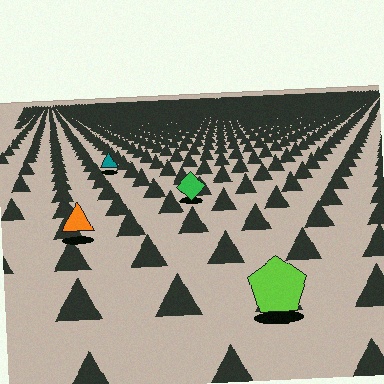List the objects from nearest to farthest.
From nearest to farthest: the lime pentagon, the orange triangle, the green diamond, the teal triangle.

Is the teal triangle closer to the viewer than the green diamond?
No. The green diamond is closer — you can tell from the texture gradient: the ground texture is coarser near it.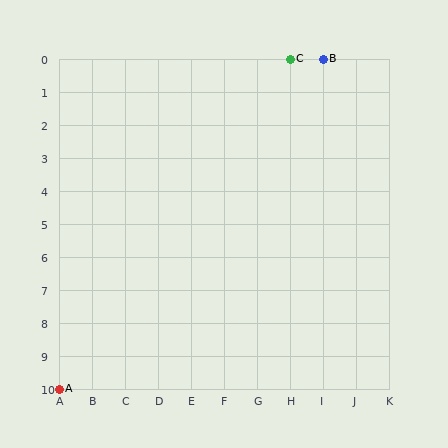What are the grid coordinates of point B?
Point B is at grid coordinates (I, 0).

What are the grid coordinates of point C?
Point C is at grid coordinates (H, 0).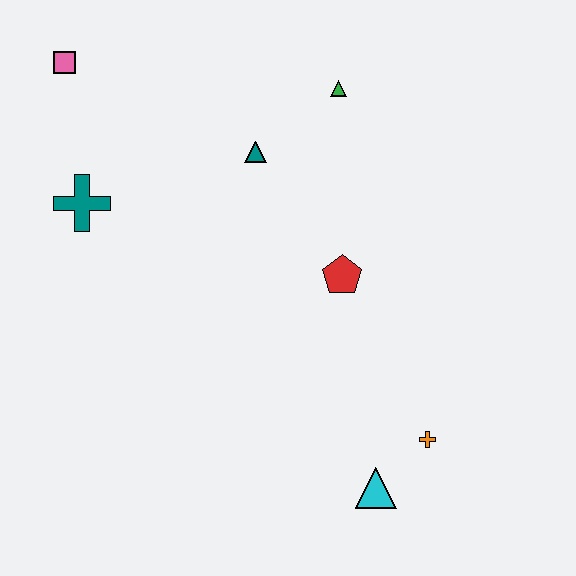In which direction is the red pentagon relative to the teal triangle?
The red pentagon is below the teal triangle.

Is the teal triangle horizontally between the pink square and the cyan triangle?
Yes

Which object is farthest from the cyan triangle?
The pink square is farthest from the cyan triangle.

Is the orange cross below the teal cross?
Yes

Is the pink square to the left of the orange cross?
Yes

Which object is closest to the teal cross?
The pink square is closest to the teal cross.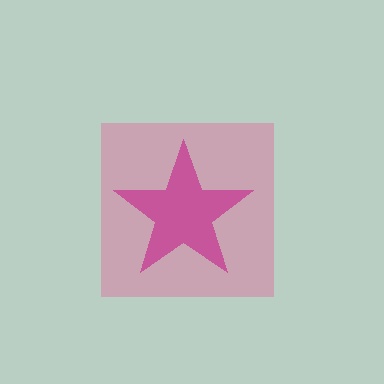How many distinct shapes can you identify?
There are 2 distinct shapes: a pink square, a magenta star.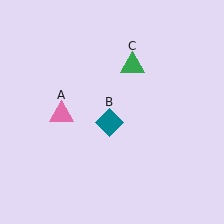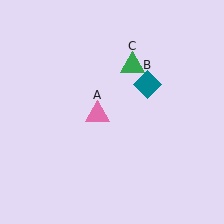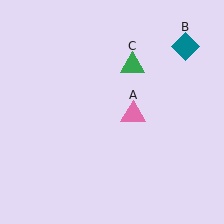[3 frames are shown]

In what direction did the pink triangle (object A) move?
The pink triangle (object A) moved right.